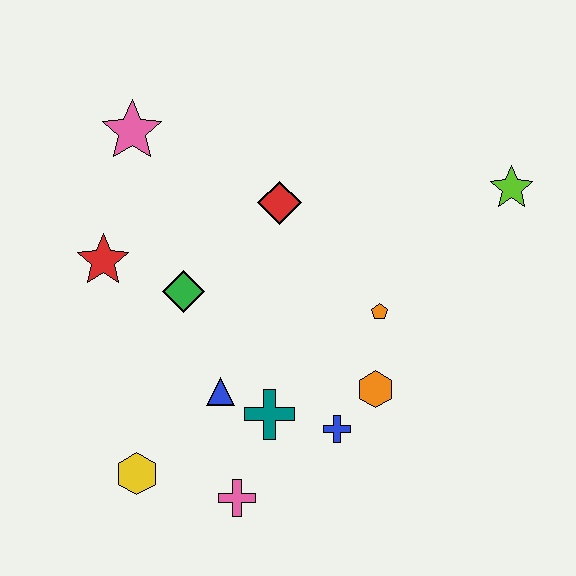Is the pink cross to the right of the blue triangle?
Yes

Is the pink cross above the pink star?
No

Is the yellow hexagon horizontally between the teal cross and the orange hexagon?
No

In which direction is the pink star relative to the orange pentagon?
The pink star is to the left of the orange pentagon.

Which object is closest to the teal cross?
The blue triangle is closest to the teal cross.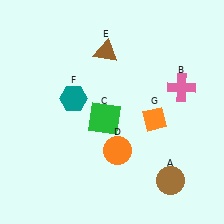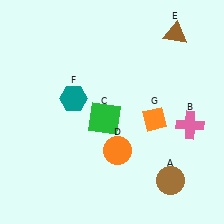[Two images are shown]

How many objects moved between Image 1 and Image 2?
2 objects moved between the two images.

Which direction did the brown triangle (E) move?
The brown triangle (E) moved right.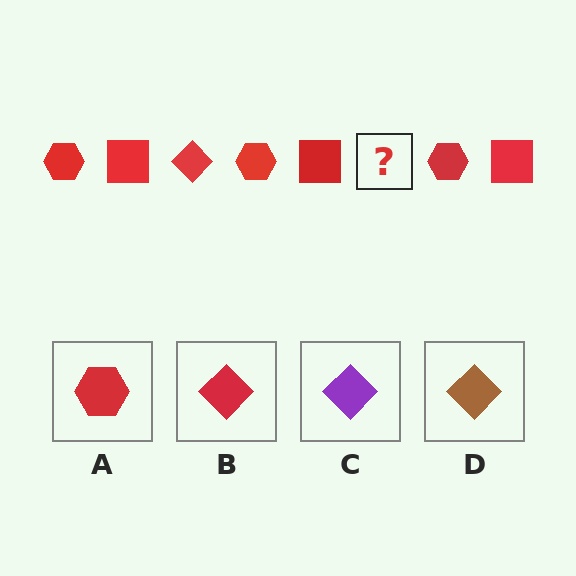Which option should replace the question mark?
Option B.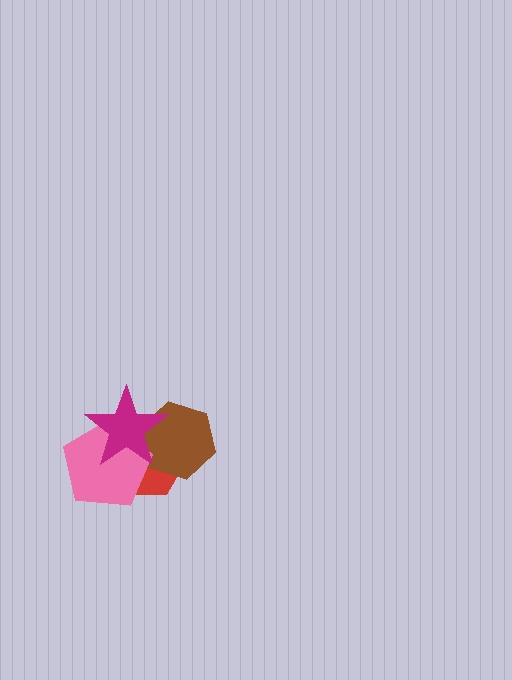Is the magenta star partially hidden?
No, no other shape covers it.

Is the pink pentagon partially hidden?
Yes, it is partially covered by another shape.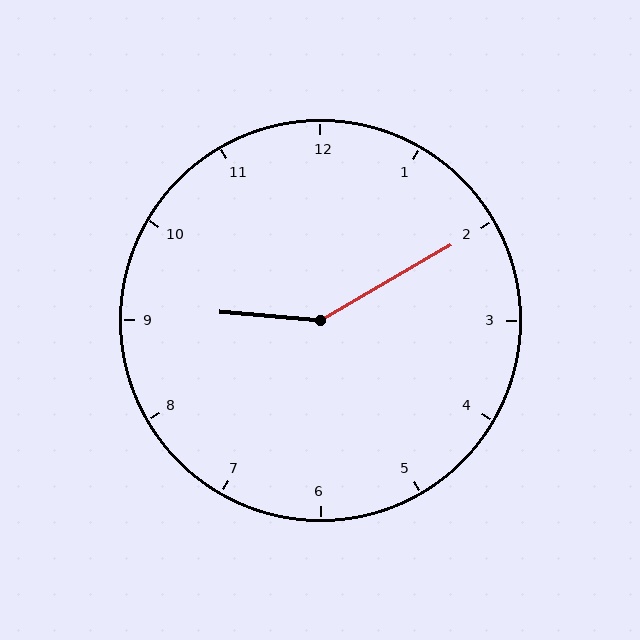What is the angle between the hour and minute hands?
Approximately 145 degrees.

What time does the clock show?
9:10.